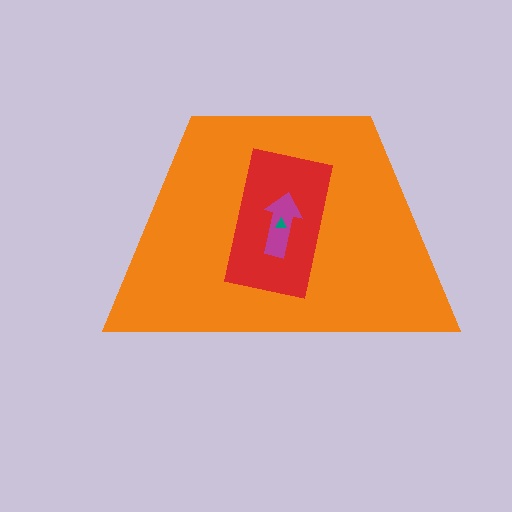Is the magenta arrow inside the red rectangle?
Yes.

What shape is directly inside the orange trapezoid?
The red rectangle.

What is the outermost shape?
The orange trapezoid.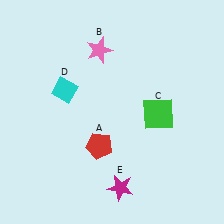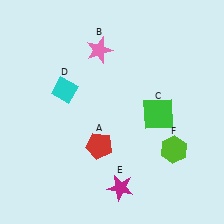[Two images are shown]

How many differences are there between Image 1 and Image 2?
There is 1 difference between the two images.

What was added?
A lime hexagon (F) was added in Image 2.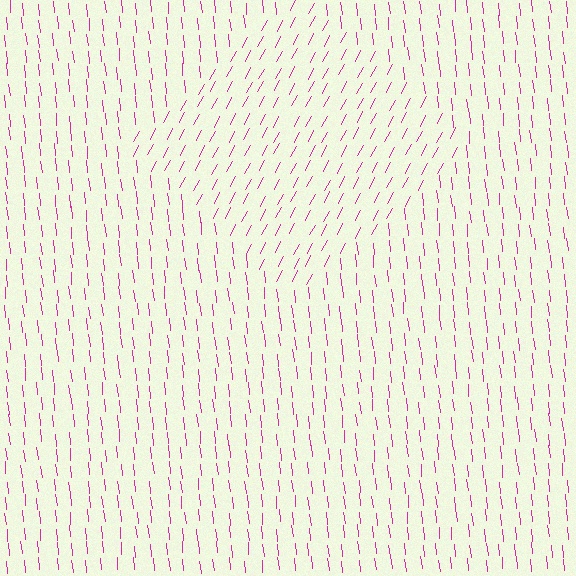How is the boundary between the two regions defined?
The boundary is defined purely by a change in line orientation (approximately 34 degrees difference). All lines are the same color and thickness.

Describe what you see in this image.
The image is filled with small magenta line segments. A diamond region in the image has lines oriented differently from the surrounding lines, creating a visible texture boundary.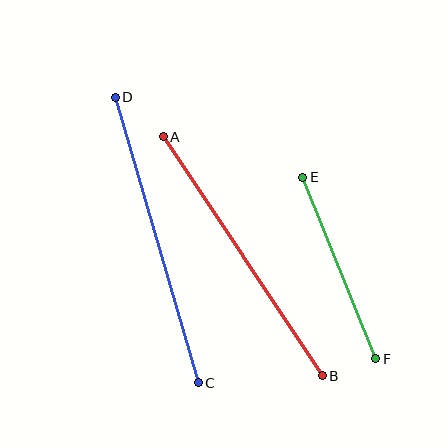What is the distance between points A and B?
The distance is approximately 287 pixels.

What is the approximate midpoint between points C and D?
The midpoint is at approximately (157, 240) pixels.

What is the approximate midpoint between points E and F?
The midpoint is at approximately (339, 268) pixels.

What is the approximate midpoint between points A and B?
The midpoint is at approximately (243, 256) pixels.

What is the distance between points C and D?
The distance is approximately 297 pixels.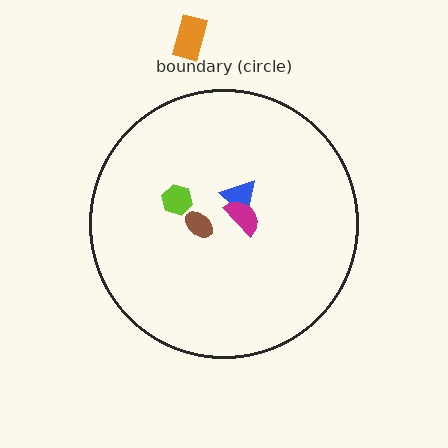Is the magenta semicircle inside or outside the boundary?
Inside.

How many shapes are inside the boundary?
4 inside, 1 outside.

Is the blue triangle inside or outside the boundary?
Inside.